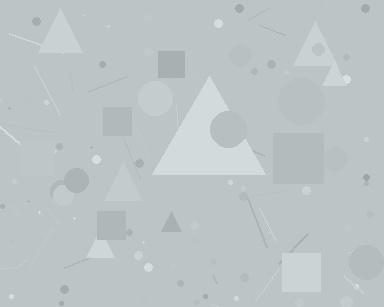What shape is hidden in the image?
A triangle is hidden in the image.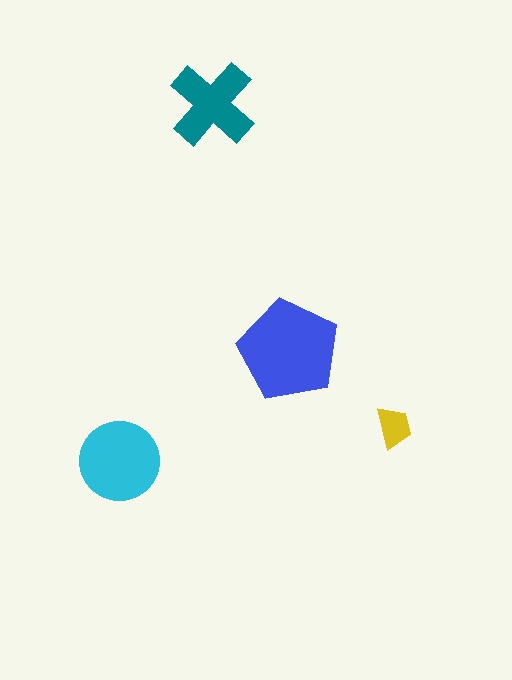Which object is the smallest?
The yellow trapezoid.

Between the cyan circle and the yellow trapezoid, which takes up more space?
The cyan circle.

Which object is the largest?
The blue pentagon.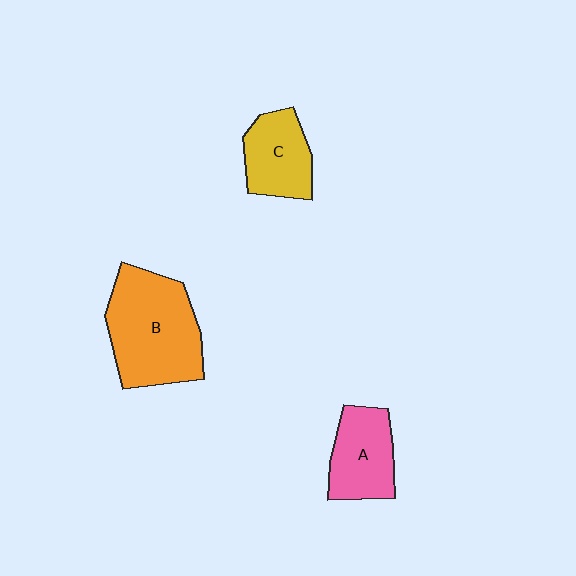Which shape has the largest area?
Shape B (orange).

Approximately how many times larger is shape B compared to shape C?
Approximately 1.8 times.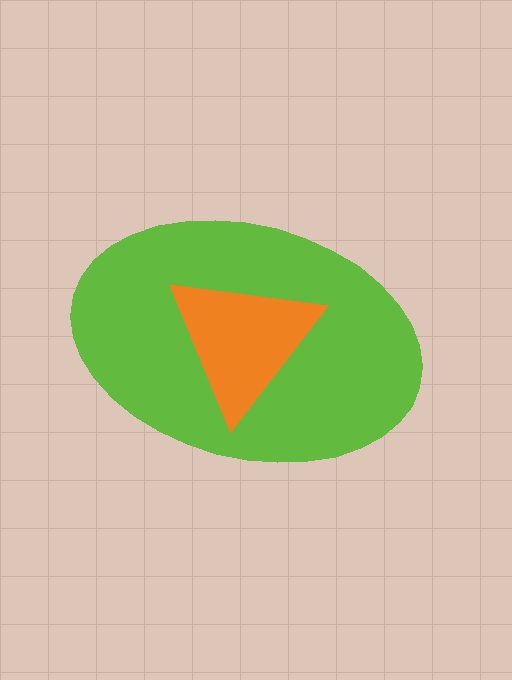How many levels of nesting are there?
2.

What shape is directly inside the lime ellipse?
The orange triangle.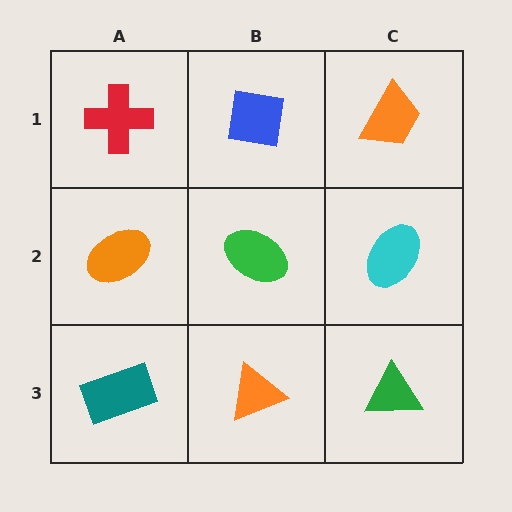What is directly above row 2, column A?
A red cross.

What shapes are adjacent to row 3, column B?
A green ellipse (row 2, column B), a teal rectangle (row 3, column A), a green triangle (row 3, column C).